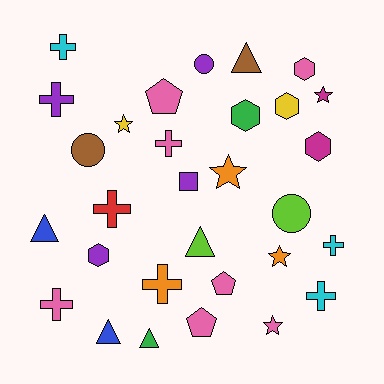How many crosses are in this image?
There are 8 crosses.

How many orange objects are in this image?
There are 3 orange objects.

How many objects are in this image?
There are 30 objects.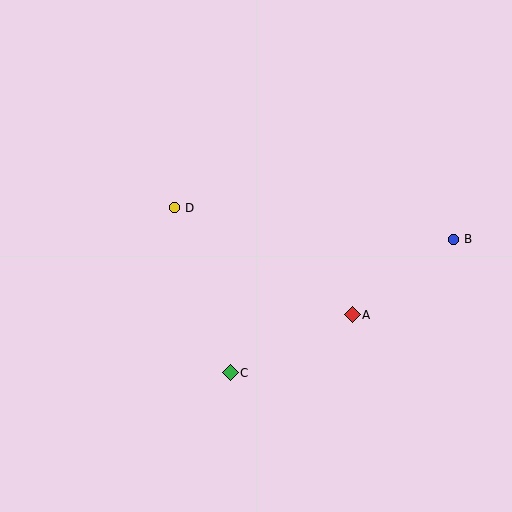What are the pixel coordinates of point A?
Point A is at (352, 315).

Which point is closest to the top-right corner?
Point B is closest to the top-right corner.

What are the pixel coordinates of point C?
Point C is at (230, 373).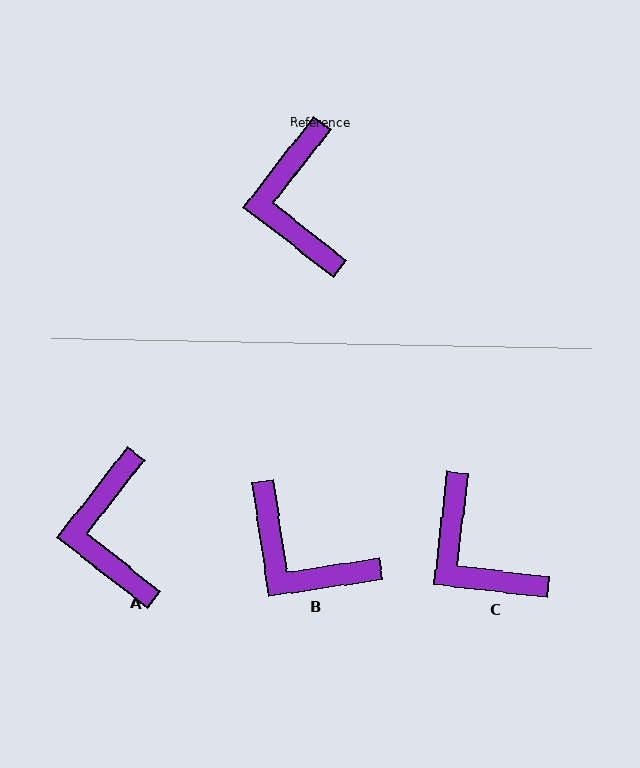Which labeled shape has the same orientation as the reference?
A.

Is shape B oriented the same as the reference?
No, it is off by about 47 degrees.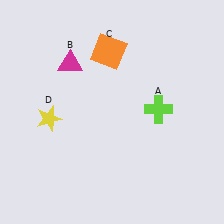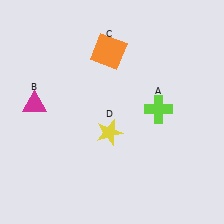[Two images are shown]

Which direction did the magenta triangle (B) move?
The magenta triangle (B) moved down.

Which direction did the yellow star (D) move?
The yellow star (D) moved right.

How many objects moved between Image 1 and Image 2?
2 objects moved between the two images.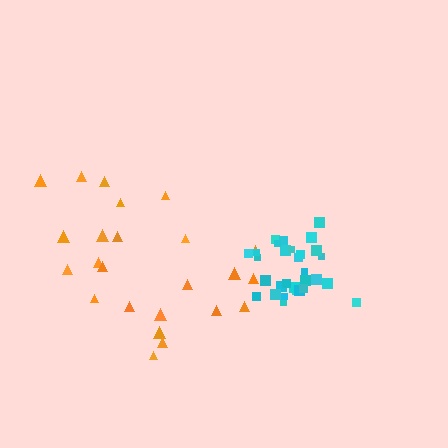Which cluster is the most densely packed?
Cyan.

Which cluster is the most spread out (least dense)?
Orange.